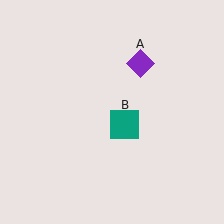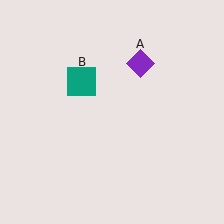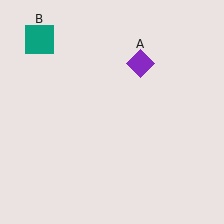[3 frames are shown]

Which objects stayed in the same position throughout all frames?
Purple diamond (object A) remained stationary.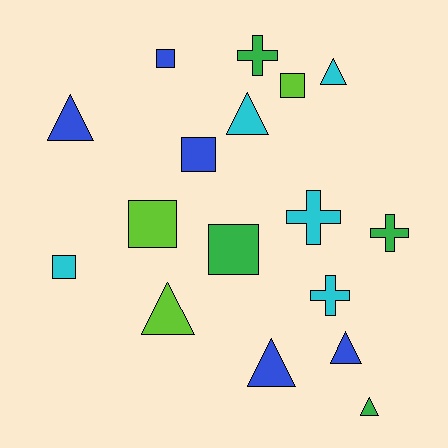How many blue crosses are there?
There are no blue crosses.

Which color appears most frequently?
Blue, with 5 objects.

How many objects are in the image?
There are 17 objects.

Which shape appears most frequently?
Triangle, with 7 objects.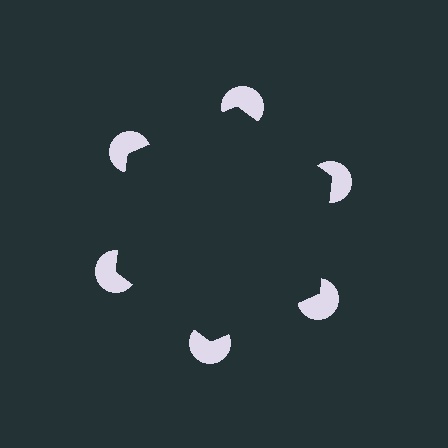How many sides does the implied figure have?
6 sides.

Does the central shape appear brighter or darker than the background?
It typically appears slightly darker than the background, even though no actual brightness change is drawn.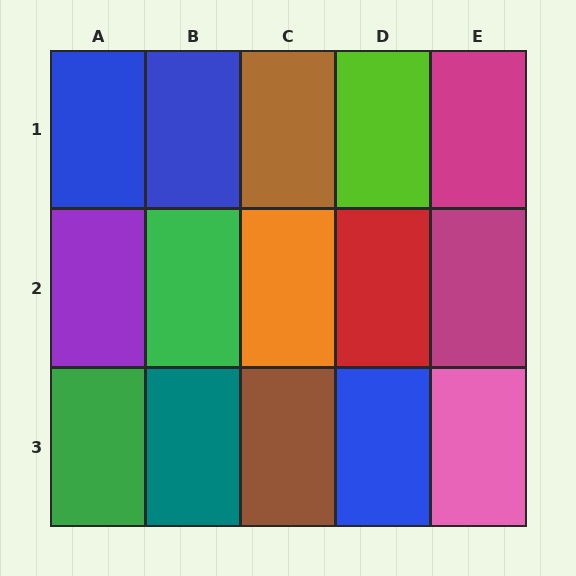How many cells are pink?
1 cell is pink.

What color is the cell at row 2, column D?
Red.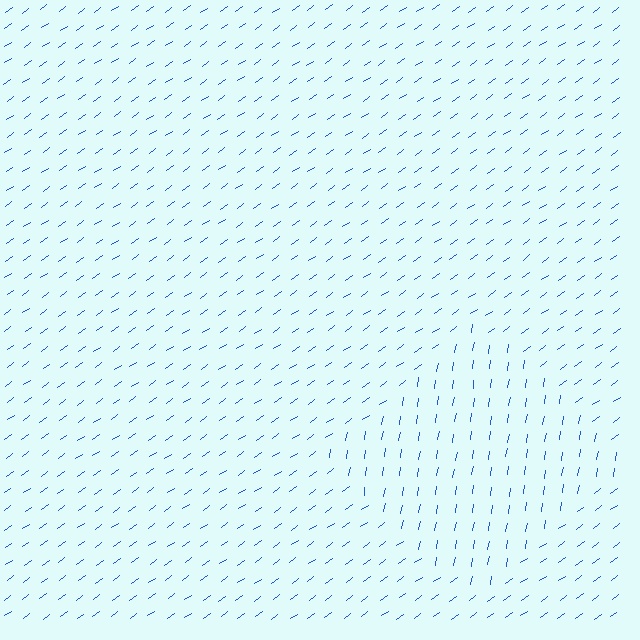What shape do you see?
I see a diamond.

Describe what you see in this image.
The image is filled with small blue line segments. A diamond region in the image has lines oriented differently from the surrounding lines, creating a visible texture boundary.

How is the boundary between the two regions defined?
The boundary is defined purely by a change in line orientation (approximately 45 degrees difference). All lines are the same color and thickness.